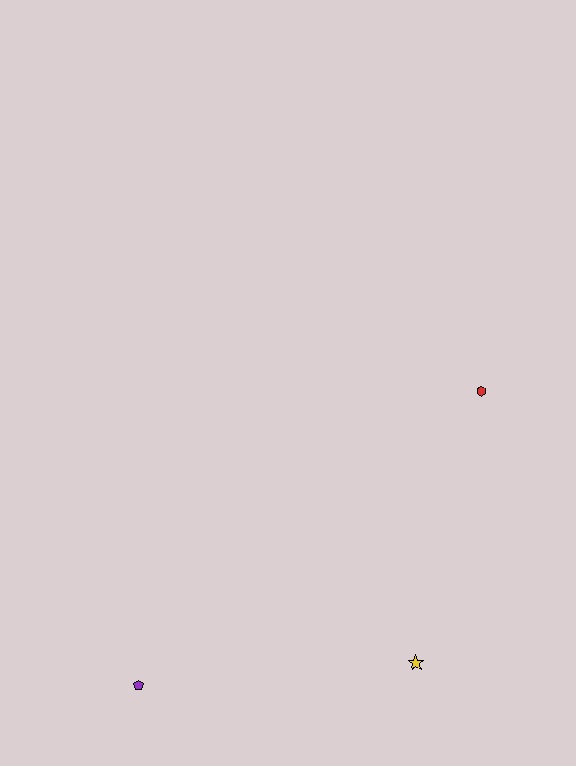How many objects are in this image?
There are 3 objects.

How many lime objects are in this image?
There are no lime objects.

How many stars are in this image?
There is 1 star.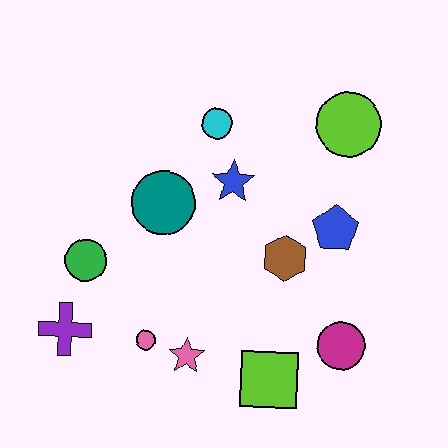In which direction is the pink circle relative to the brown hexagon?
The pink circle is to the left of the brown hexagon.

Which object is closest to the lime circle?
The blue pentagon is closest to the lime circle.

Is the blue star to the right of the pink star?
Yes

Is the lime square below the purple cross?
Yes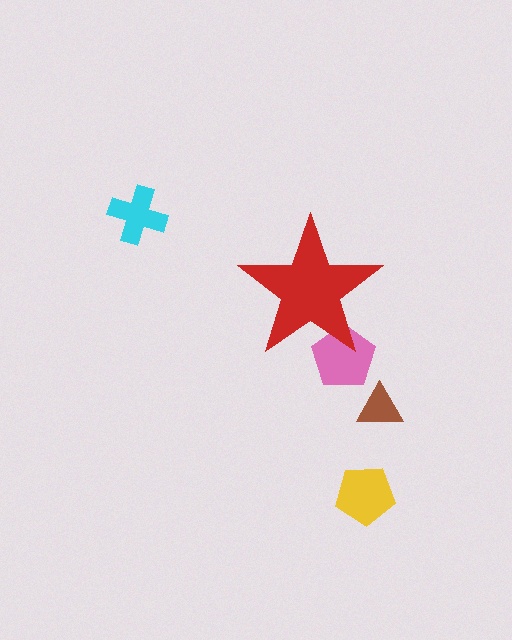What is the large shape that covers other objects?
A red star.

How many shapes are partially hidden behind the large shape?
1 shape is partially hidden.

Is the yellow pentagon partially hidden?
No, the yellow pentagon is fully visible.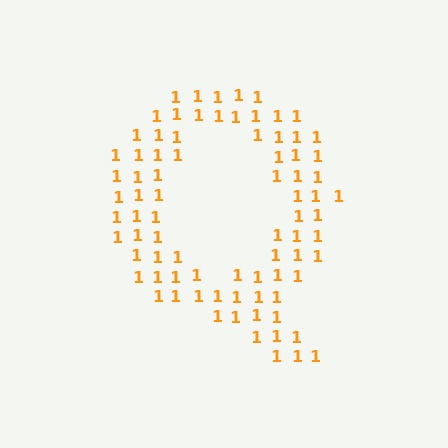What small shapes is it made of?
It is made of small digit 1's.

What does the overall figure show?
The overall figure shows the letter Q.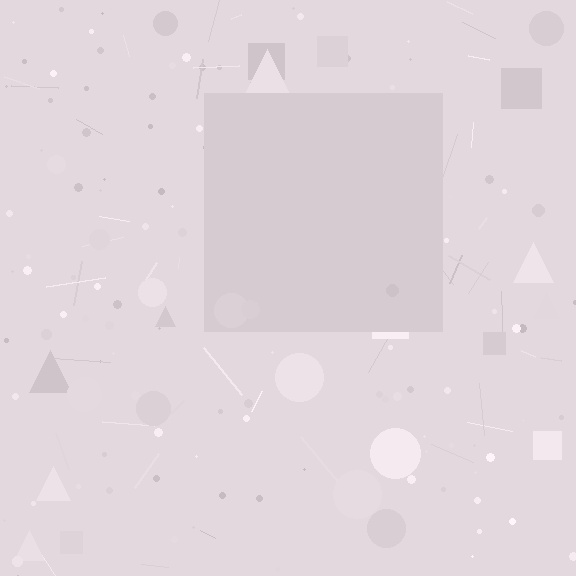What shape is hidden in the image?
A square is hidden in the image.